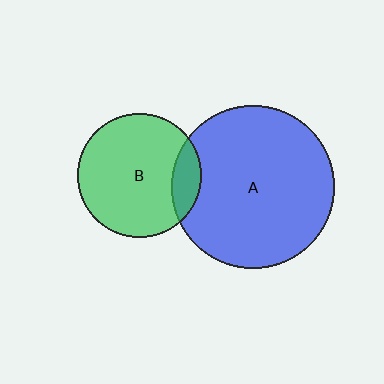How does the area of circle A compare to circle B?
Approximately 1.7 times.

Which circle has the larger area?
Circle A (blue).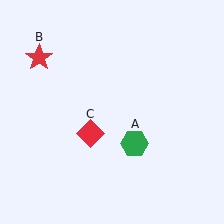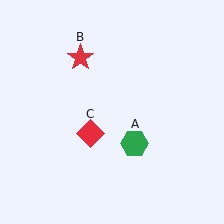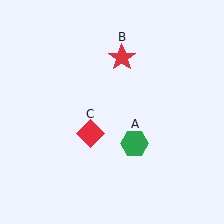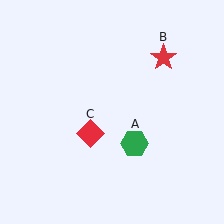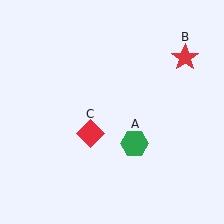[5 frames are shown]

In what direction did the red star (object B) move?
The red star (object B) moved right.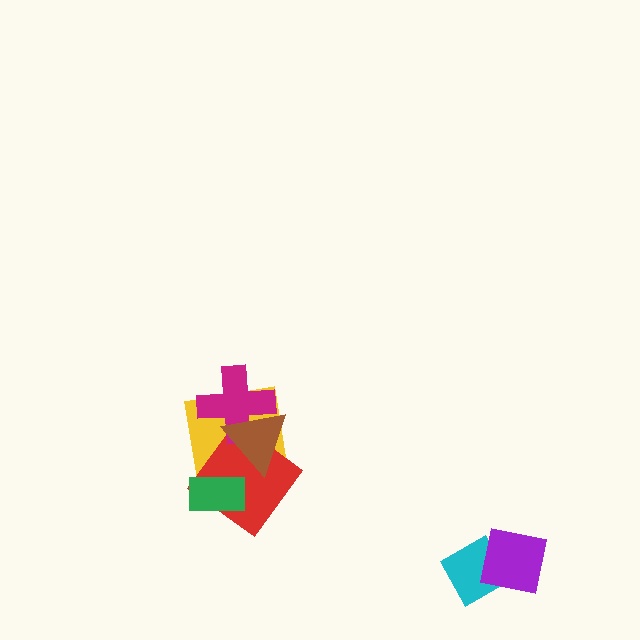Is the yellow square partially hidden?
Yes, it is partially covered by another shape.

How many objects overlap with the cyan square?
1 object overlaps with the cyan square.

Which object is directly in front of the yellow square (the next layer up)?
The red diamond is directly in front of the yellow square.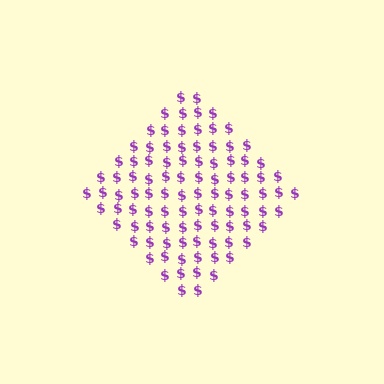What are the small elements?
The small elements are dollar signs.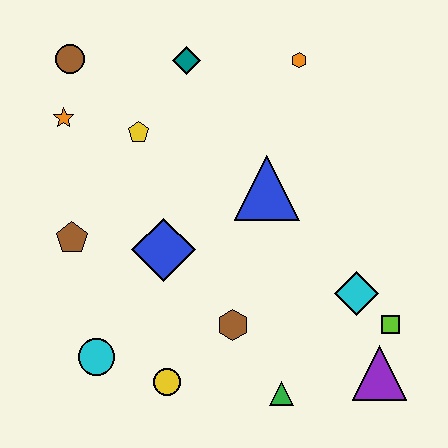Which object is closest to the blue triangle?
The blue diamond is closest to the blue triangle.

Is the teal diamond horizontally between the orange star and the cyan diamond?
Yes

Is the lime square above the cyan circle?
Yes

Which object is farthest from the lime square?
The brown circle is farthest from the lime square.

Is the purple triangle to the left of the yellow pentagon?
No